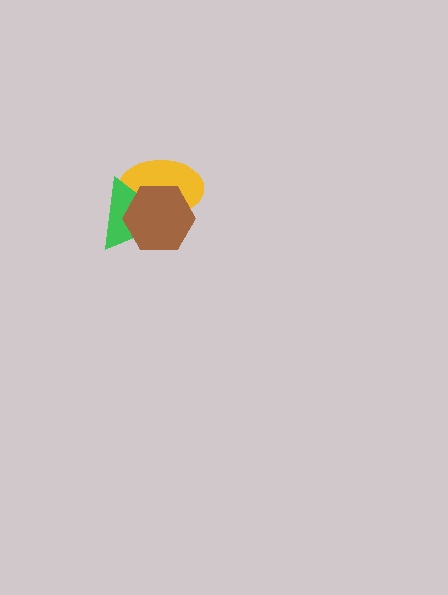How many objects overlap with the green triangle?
2 objects overlap with the green triangle.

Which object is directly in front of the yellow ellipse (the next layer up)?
The green triangle is directly in front of the yellow ellipse.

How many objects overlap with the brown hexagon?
2 objects overlap with the brown hexagon.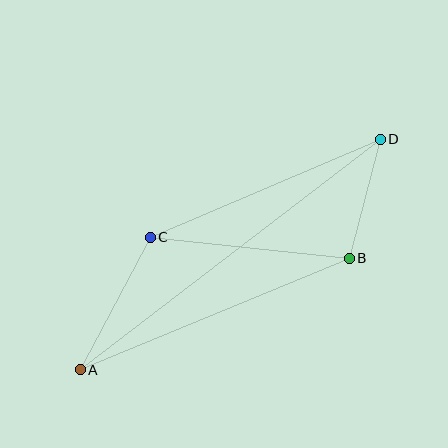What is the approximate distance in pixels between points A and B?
The distance between A and B is approximately 291 pixels.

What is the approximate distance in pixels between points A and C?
The distance between A and C is approximately 150 pixels.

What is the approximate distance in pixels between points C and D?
The distance between C and D is approximately 250 pixels.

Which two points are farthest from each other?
Points A and D are farthest from each other.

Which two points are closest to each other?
Points B and D are closest to each other.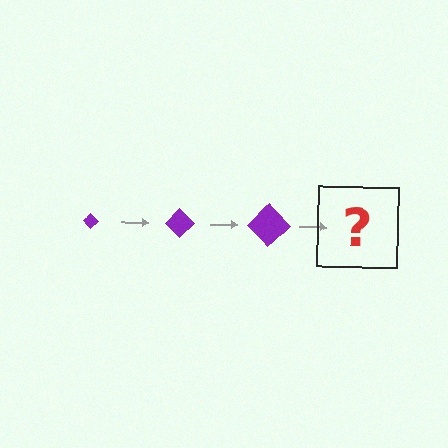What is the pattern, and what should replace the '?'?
The pattern is that the diamond gets progressively larger each step. The '?' should be a purple diamond, larger than the previous one.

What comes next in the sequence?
The next element should be a purple diamond, larger than the previous one.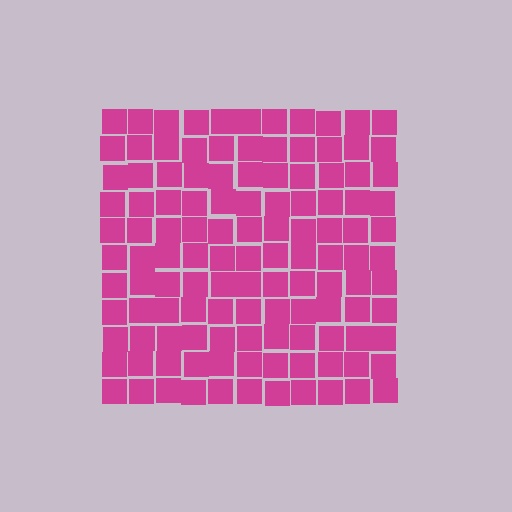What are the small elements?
The small elements are squares.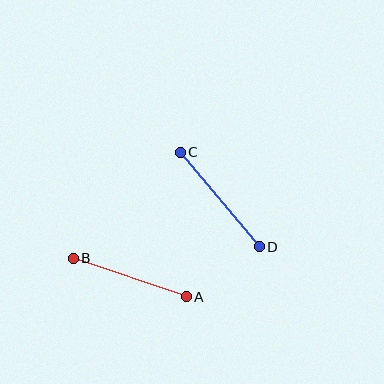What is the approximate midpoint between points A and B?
The midpoint is at approximately (130, 278) pixels.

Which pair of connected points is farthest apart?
Points C and D are farthest apart.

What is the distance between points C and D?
The distance is approximately 124 pixels.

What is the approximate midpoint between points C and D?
The midpoint is at approximately (220, 199) pixels.